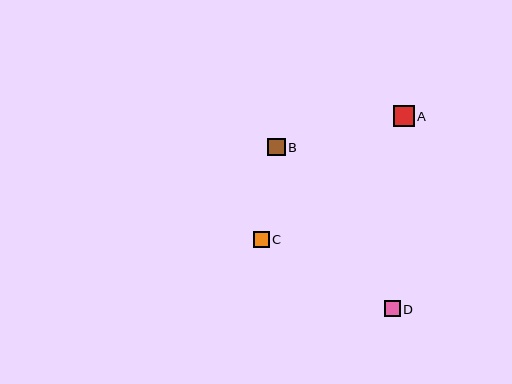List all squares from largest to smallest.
From largest to smallest: A, B, D, C.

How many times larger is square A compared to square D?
Square A is approximately 1.3 times the size of square D.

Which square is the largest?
Square A is the largest with a size of approximately 21 pixels.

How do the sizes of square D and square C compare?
Square D and square C are approximately the same size.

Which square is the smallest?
Square C is the smallest with a size of approximately 16 pixels.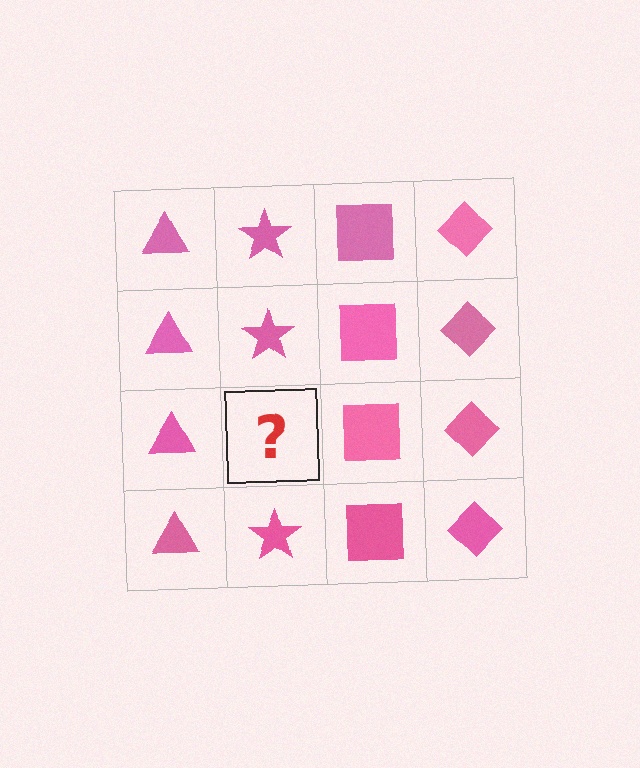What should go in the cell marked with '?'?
The missing cell should contain a pink star.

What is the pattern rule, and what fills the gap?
The rule is that each column has a consistent shape. The gap should be filled with a pink star.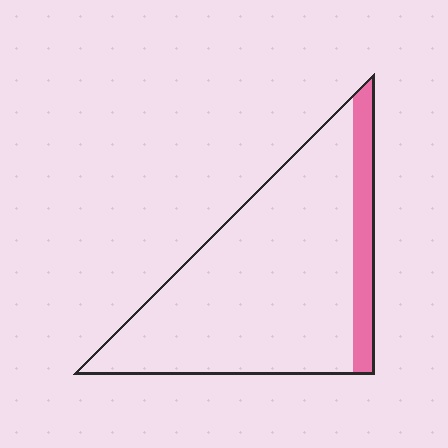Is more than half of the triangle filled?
No.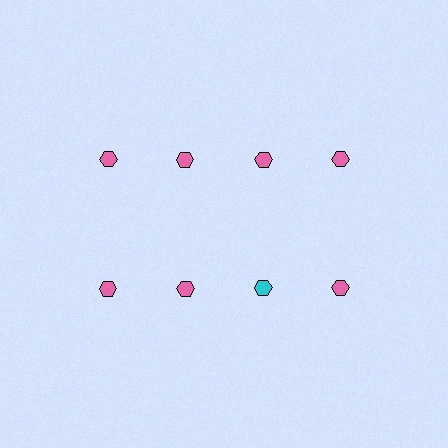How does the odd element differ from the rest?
It has a different color: cyan instead of pink.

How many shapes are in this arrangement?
There are 8 shapes arranged in a grid pattern.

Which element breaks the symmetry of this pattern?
The cyan hexagon in the second row, center column breaks the symmetry. All other shapes are pink hexagons.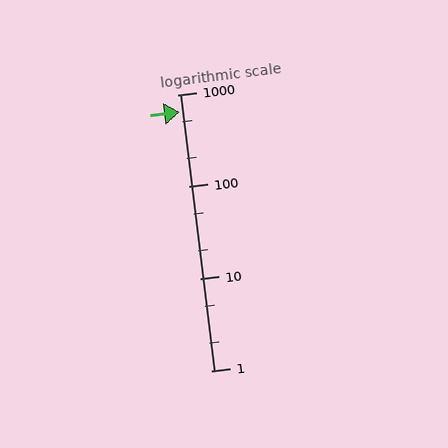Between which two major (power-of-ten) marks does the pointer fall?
The pointer is between 100 and 1000.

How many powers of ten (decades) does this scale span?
The scale spans 3 decades, from 1 to 1000.